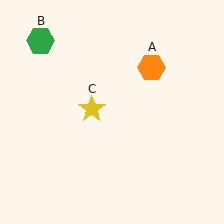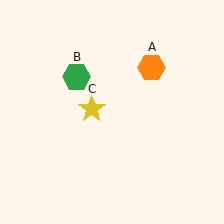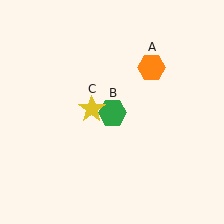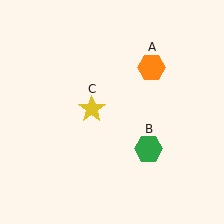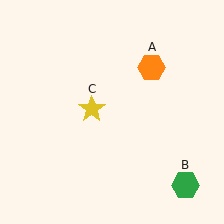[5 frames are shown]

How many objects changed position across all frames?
1 object changed position: green hexagon (object B).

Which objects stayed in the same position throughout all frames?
Orange hexagon (object A) and yellow star (object C) remained stationary.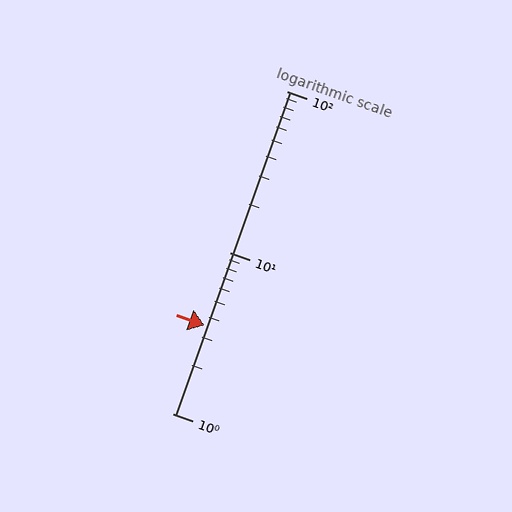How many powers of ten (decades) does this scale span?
The scale spans 2 decades, from 1 to 100.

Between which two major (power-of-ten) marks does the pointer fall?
The pointer is between 1 and 10.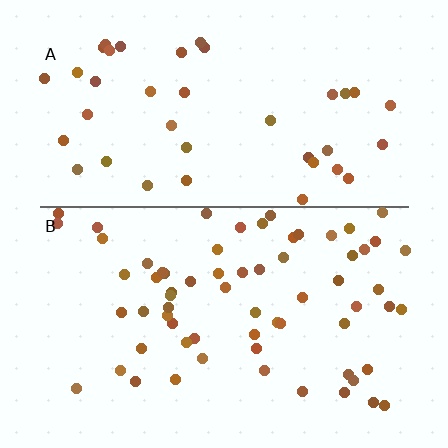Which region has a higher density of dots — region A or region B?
B (the bottom).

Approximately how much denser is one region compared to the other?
Approximately 1.7× — region B over region A.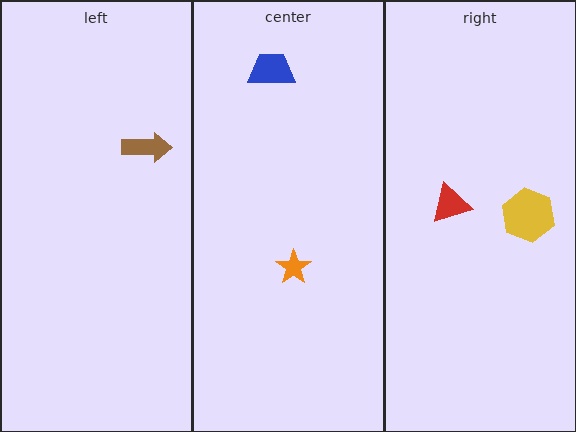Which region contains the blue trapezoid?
The center region.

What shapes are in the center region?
The orange star, the blue trapezoid.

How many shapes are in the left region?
1.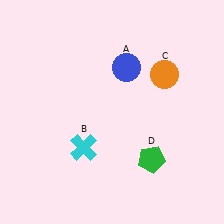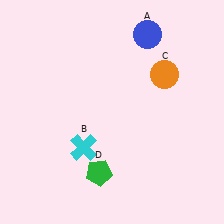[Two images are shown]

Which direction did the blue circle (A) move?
The blue circle (A) moved up.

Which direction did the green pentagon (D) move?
The green pentagon (D) moved left.